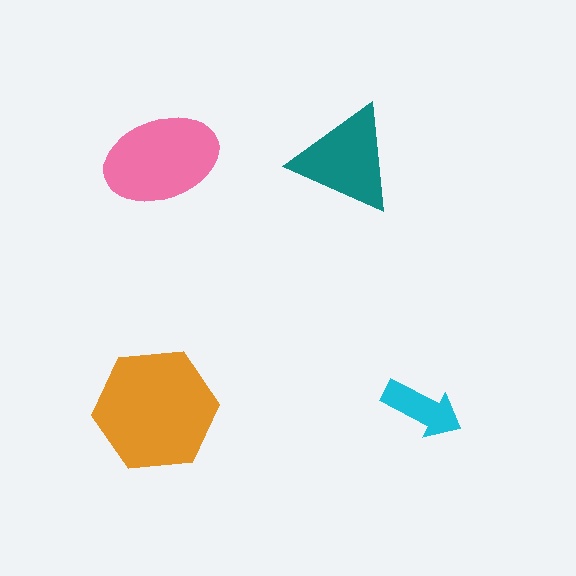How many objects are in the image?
There are 4 objects in the image.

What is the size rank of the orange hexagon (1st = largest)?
1st.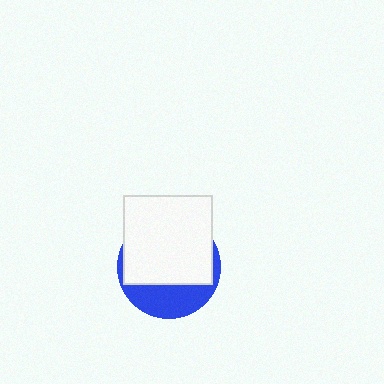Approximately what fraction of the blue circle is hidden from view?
Roughly 67% of the blue circle is hidden behind the white square.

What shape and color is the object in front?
The object in front is a white square.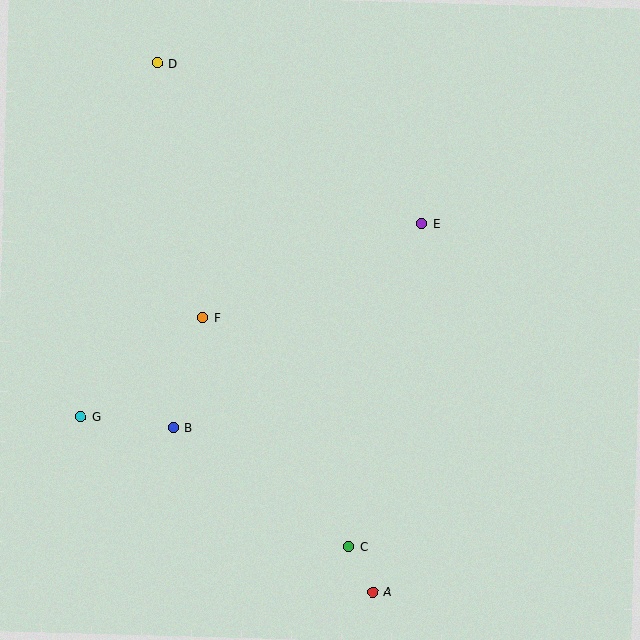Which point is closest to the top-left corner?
Point D is closest to the top-left corner.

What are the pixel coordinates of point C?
Point C is at (349, 547).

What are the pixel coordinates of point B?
Point B is at (173, 428).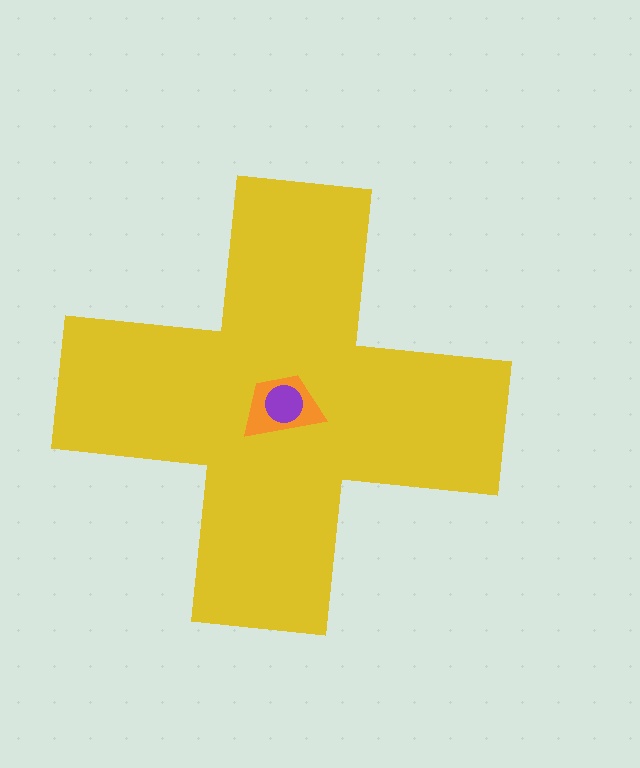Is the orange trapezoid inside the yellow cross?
Yes.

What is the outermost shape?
The yellow cross.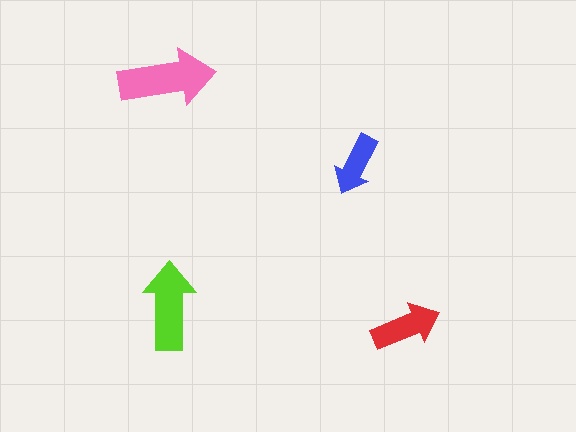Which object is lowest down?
The red arrow is bottommost.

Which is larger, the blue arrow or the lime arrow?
The lime one.